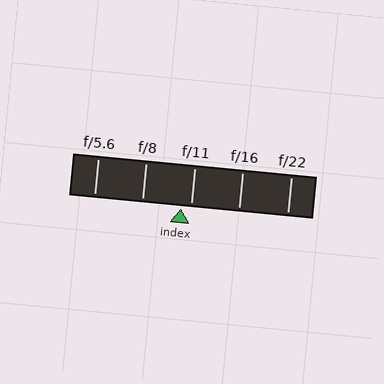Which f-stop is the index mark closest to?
The index mark is closest to f/11.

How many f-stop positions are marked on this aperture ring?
There are 5 f-stop positions marked.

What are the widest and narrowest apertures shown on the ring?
The widest aperture shown is f/5.6 and the narrowest is f/22.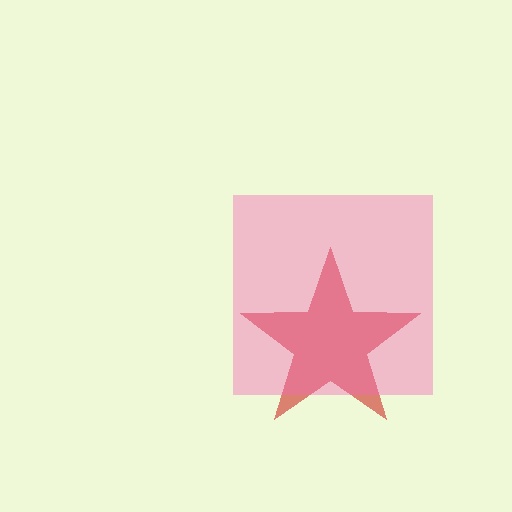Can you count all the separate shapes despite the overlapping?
Yes, there are 2 separate shapes.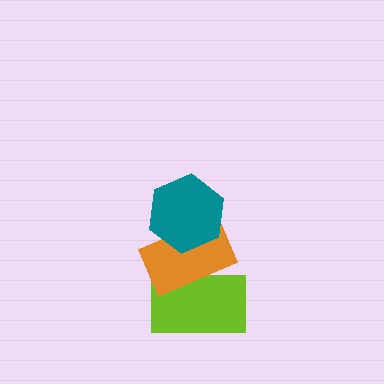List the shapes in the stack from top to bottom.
From top to bottom: the teal hexagon, the orange rectangle, the lime rectangle.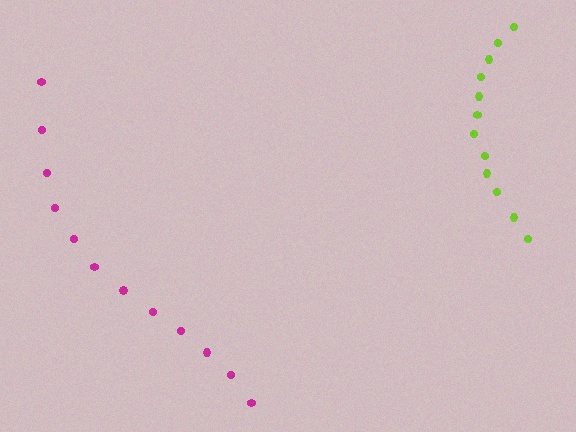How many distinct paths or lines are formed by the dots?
There are 2 distinct paths.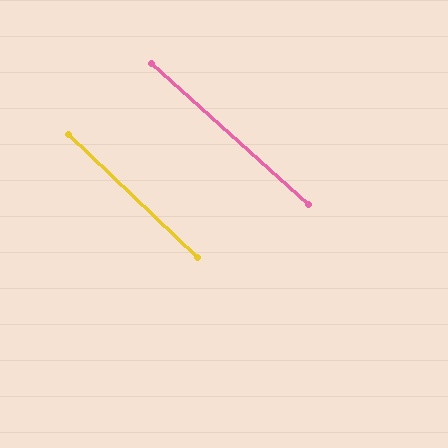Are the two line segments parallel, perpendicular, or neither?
Parallel — their directions differ by only 1.7°.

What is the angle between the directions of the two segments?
Approximately 2 degrees.